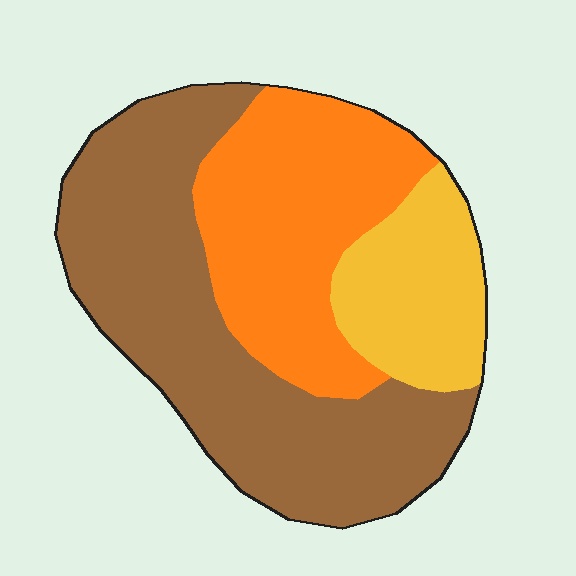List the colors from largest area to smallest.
From largest to smallest: brown, orange, yellow.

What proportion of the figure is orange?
Orange takes up about one third (1/3) of the figure.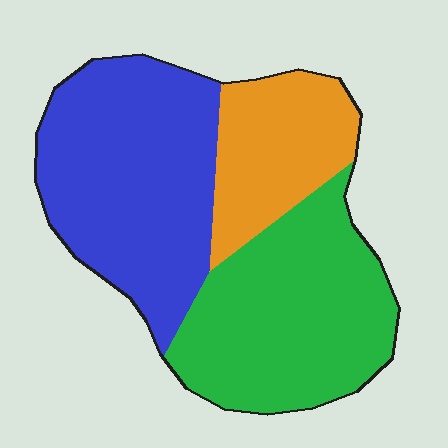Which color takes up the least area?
Orange, at roughly 20%.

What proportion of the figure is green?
Green covers 38% of the figure.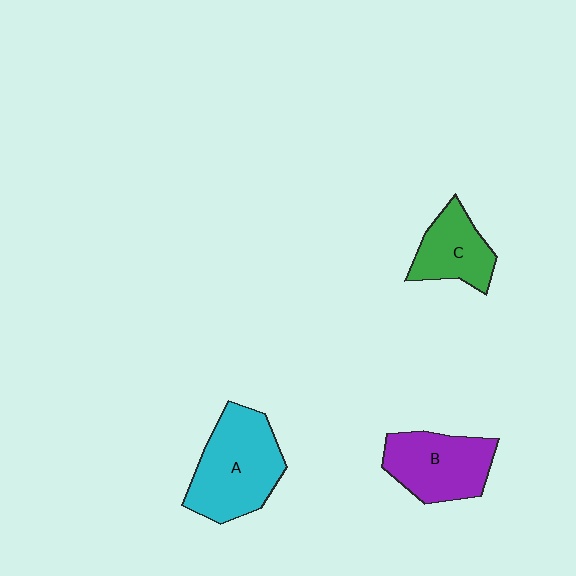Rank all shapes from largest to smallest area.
From largest to smallest: A (cyan), B (purple), C (green).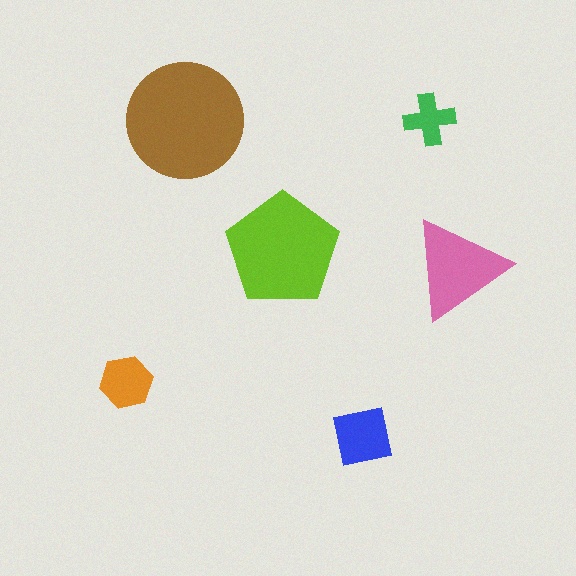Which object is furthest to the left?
The orange hexagon is leftmost.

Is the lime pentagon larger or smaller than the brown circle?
Smaller.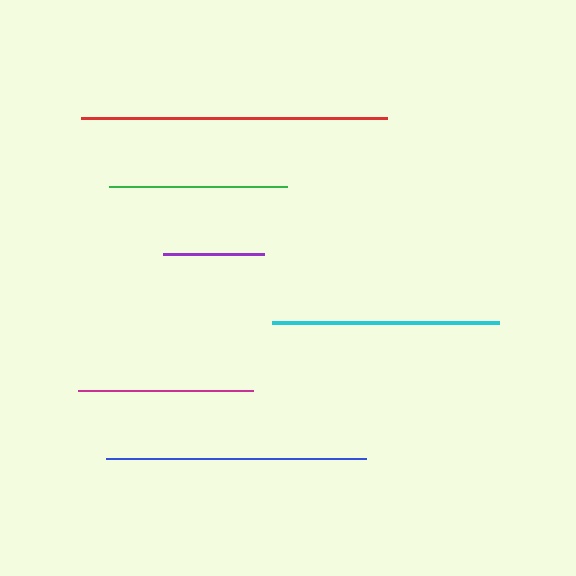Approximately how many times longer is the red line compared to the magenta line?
The red line is approximately 1.7 times the length of the magenta line.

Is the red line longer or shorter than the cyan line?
The red line is longer than the cyan line.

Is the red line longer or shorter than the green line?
The red line is longer than the green line.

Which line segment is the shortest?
The purple line is the shortest at approximately 101 pixels.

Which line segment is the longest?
The red line is the longest at approximately 305 pixels.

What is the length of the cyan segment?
The cyan segment is approximately 227 pixels long.